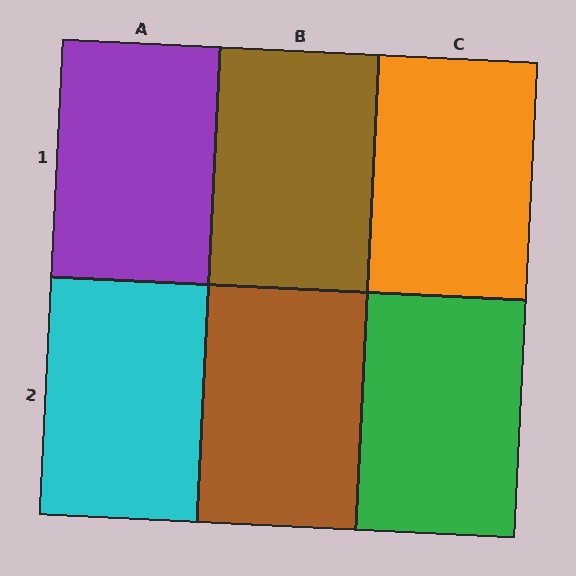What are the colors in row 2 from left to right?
Cyan, brown, green.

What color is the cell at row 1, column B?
Brown.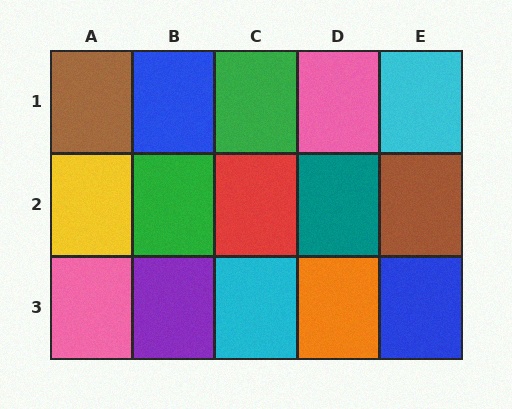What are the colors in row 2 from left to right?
Yellow, green, red, teal, brown.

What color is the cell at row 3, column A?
Pink.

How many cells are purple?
1 cell is purple.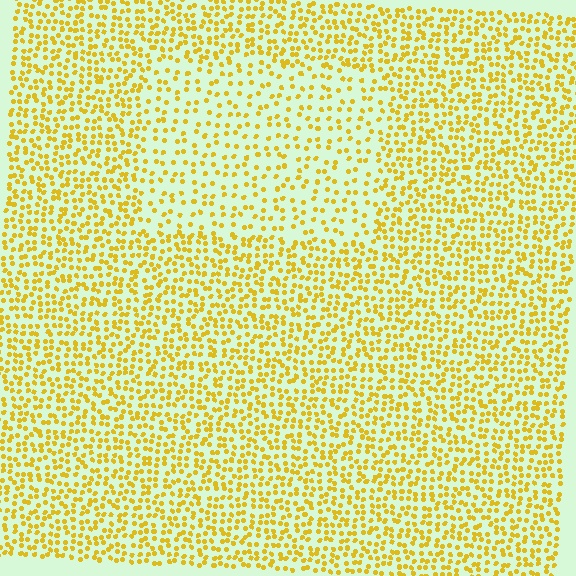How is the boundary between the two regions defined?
The boundary is defined by a change in element density (approximately 1.9x ratio). All elements are the same color, size, and shape.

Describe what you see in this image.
The image contains small yellow elements arranged at two different densities. A rectangle-shaped region is visible where the elements are less densely packed than the surrounding area.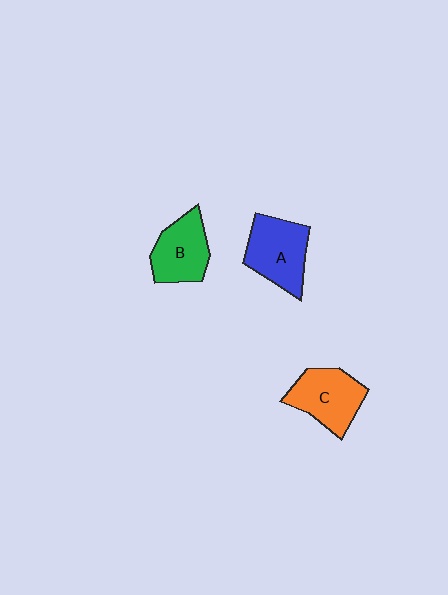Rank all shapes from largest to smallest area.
From largest to smallest: A (blue), C (orange), B (green).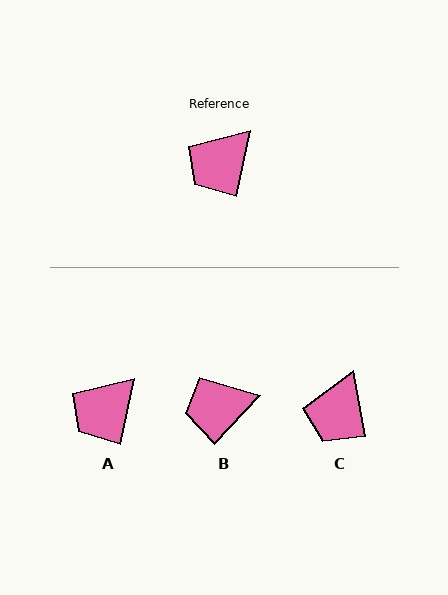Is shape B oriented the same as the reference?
No, it is off by about 31 degrees.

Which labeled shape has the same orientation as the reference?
A.